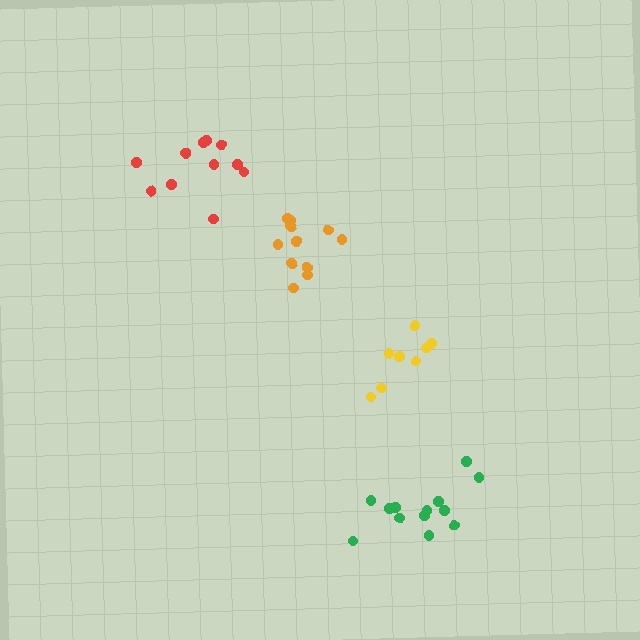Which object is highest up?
The red cluster is topmost.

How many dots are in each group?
Group 1: 11 dots, Group 2: 8 dots, Group 3: 11 dots, Group 4: 13 dots (43 total).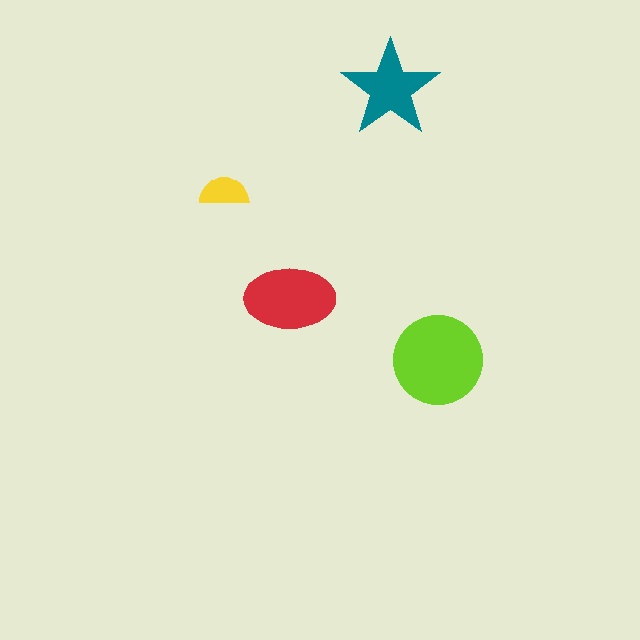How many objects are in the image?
There are 4 objects in the image.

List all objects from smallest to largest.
The yellow semicircle, the teal star, the red ellipse, the lime circle.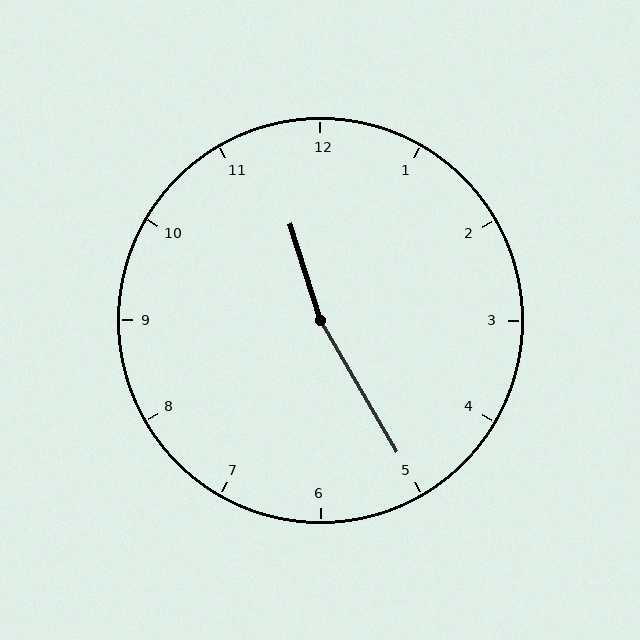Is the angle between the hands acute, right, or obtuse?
It is obtuse.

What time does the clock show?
11:25.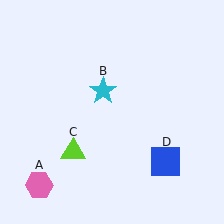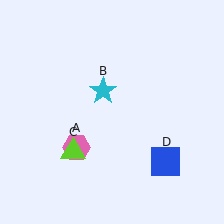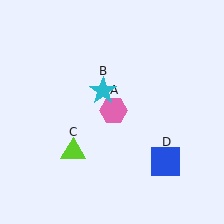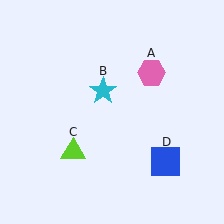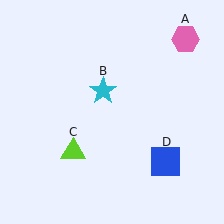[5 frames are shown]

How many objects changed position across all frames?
1 object changed position: pink hexagon (object A).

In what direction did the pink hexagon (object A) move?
The pink hexagon (object A) moved up and to the right.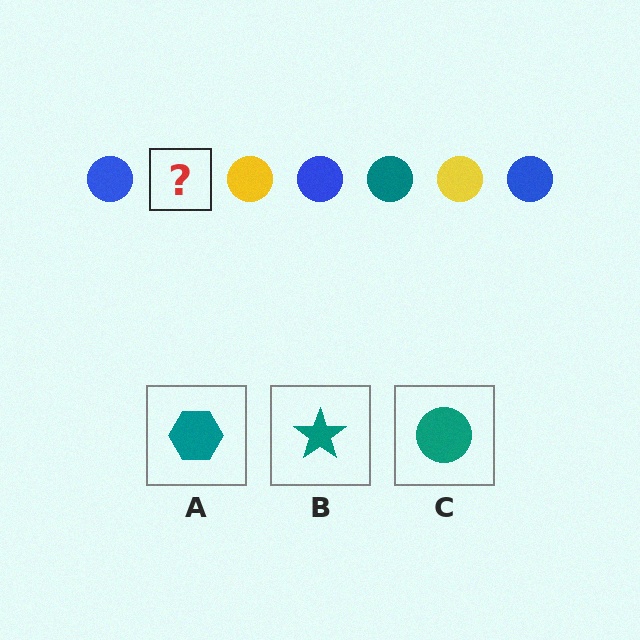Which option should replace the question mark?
Option C.